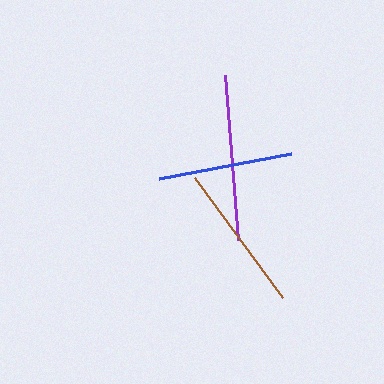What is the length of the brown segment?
The brown segment is approximately 149 pixels long.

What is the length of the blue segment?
The blue segment is approximately 134 pixels long.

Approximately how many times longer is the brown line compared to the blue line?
The brown line is approximately 1.1 times the length of the blue line.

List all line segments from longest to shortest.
From longest to shortest: purple, brown, blue.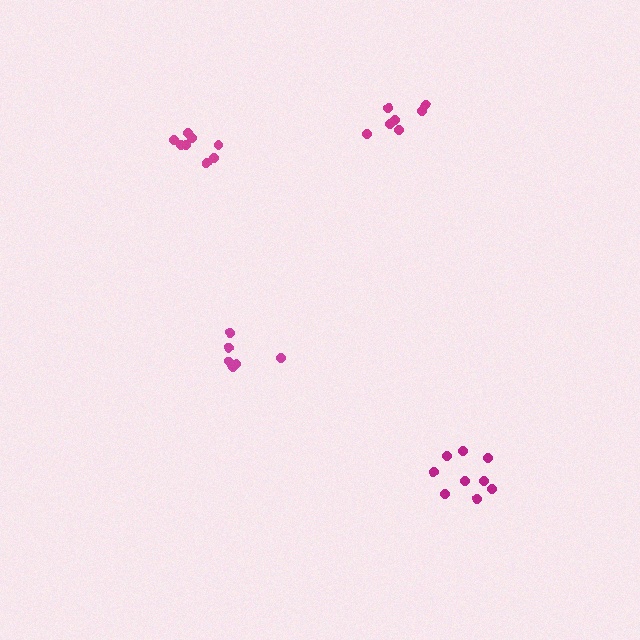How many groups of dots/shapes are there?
There are 4 groups.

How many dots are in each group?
Group 1: 9 dots, Group 2: 6 dots, Group 3: 7 dots, Group 4: 8 dots (30 total).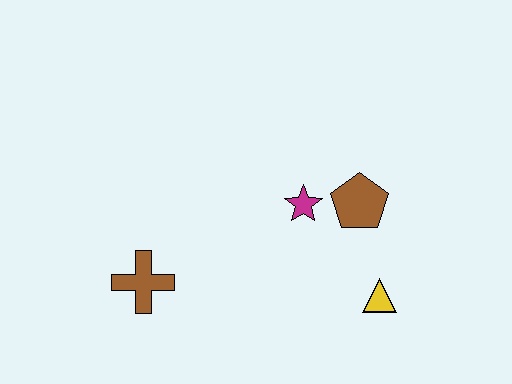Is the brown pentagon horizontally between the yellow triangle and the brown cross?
Yes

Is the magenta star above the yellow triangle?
Yes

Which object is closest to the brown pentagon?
The magenta star is closest to the brown pentagon.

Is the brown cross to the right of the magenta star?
No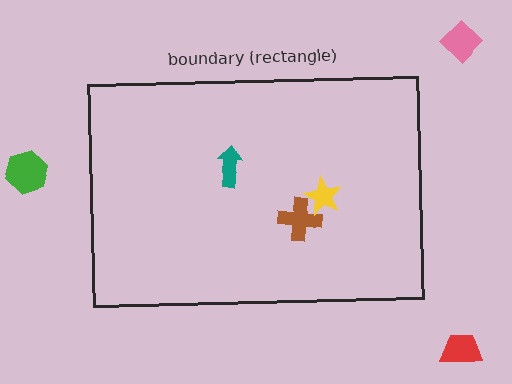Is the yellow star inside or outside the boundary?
Inside.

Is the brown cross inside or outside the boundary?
Inside.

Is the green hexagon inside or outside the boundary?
Outside.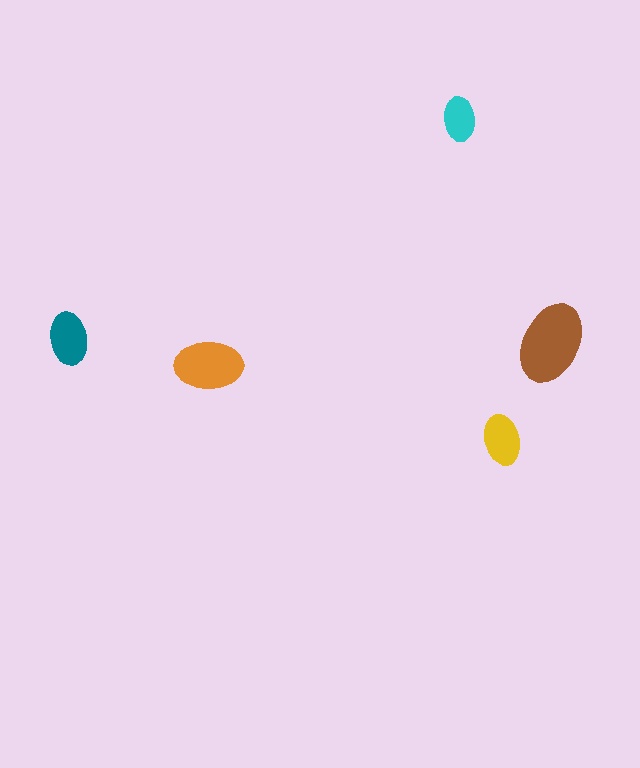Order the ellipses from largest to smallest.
the brown one, the orange one, the teal one, the yellow one, the cyan one.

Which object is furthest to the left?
The teal ellipse is leftmost.